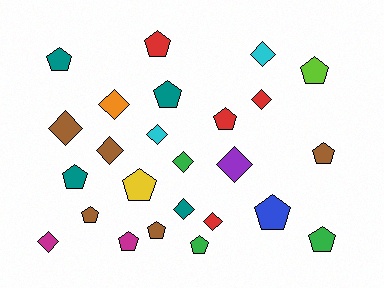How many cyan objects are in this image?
There are 2 cyan objects.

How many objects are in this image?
There are 25 objects.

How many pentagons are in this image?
There are 14 pentagons.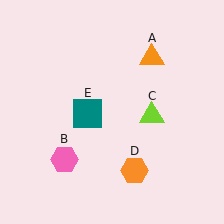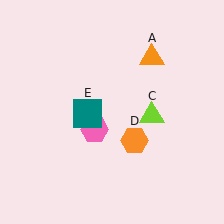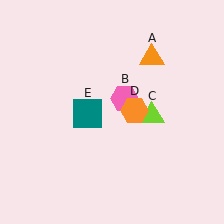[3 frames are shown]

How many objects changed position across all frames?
2 objects changed position: pink hexagon (object B), orange hexagon (object D).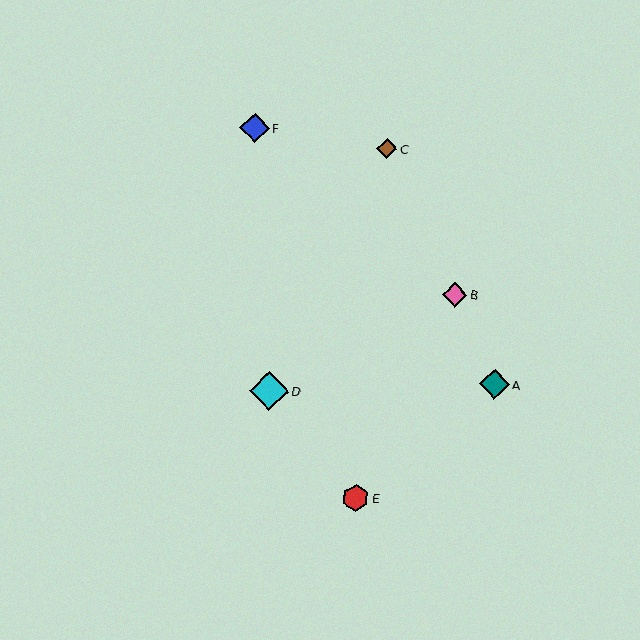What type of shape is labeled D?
Shape D is a cyan diamond.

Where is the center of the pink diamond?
The center of the pink diamond is at (455, 295).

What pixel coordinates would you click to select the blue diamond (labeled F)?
Click at (254, 128) to select the blue diamond F.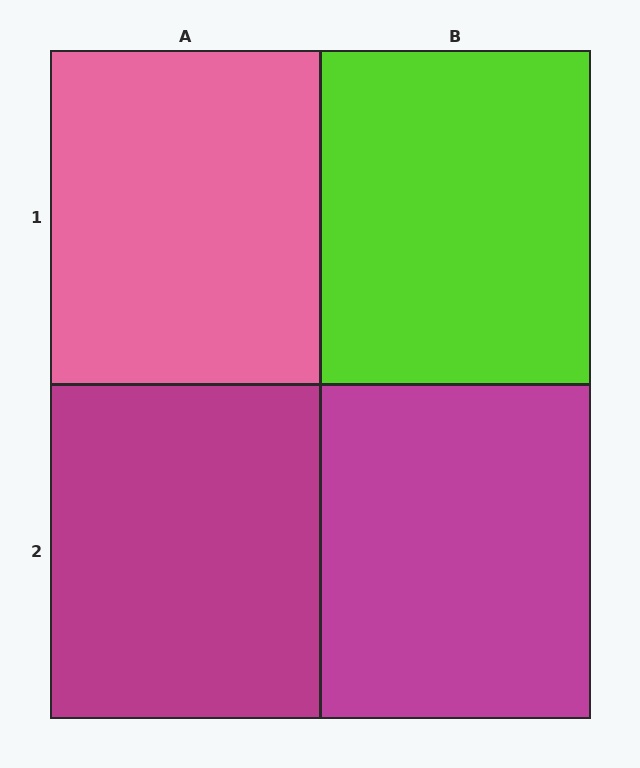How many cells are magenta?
2 cells are magenta.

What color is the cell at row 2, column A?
Magenta.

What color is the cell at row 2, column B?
Magenta.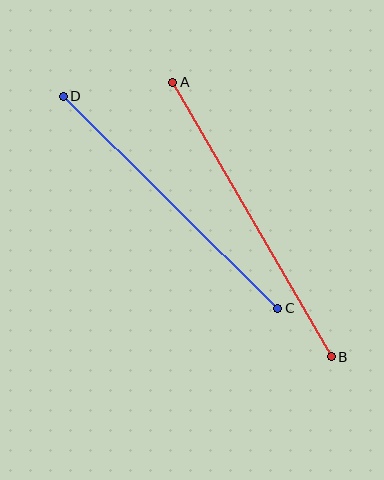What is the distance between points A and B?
The distance is approximately 317 pixels.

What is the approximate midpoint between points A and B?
The midpoint is at approximately (252, 219) pixels.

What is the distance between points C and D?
The distance is approximately 301 pixels.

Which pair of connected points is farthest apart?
Points A and B are farthest apart.